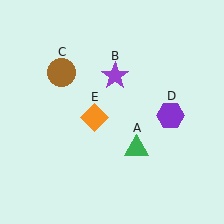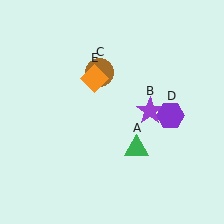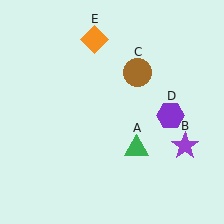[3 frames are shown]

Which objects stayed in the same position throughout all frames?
Green triangle (object A) and purple hexagon (object D) remained stationary.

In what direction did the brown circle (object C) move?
The brown circle (object C) moved right.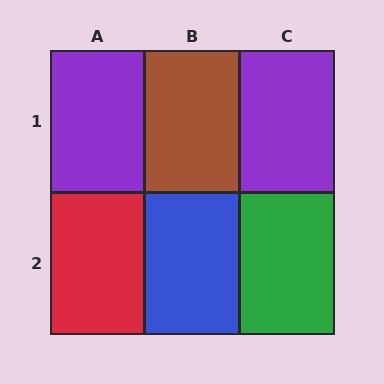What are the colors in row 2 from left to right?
Red, blue, green.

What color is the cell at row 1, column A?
Purple.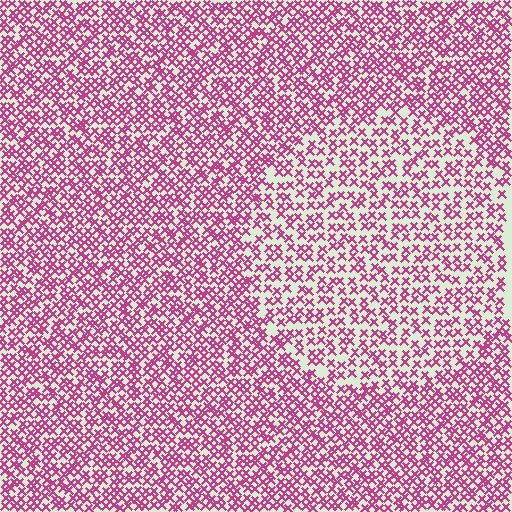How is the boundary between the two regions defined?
The boundary is defined by a change in element density (approximately 1.6x ratio). All elements are the same color, size, and shape.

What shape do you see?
I see a circle.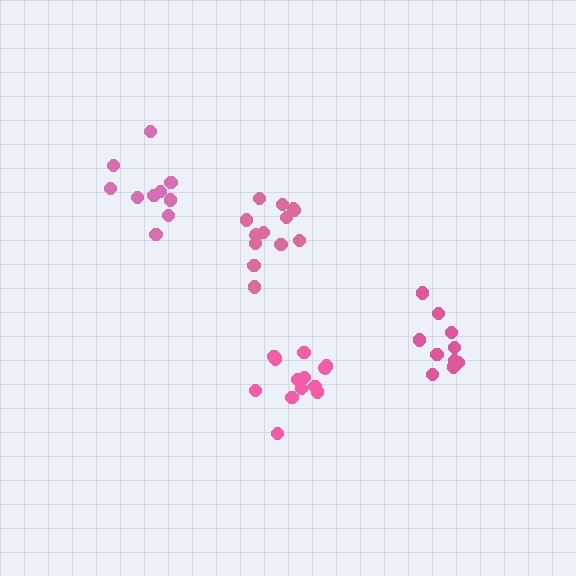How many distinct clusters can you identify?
There are 4 distinct clusters.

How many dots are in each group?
Group 1: 10 dots, Group 2: 10 dots, Group 3: 13 dots, Group 4: 13 dots (46 total).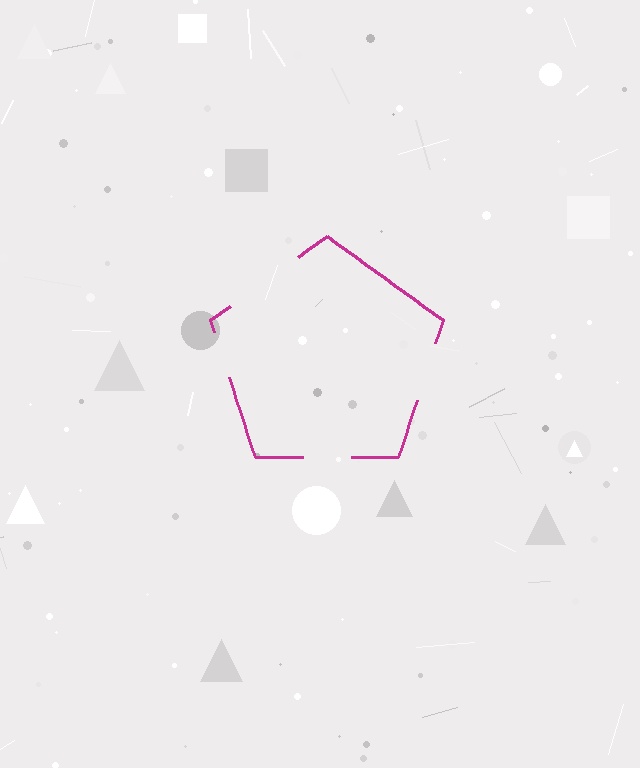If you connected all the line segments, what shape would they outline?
They would outline a pentagon.